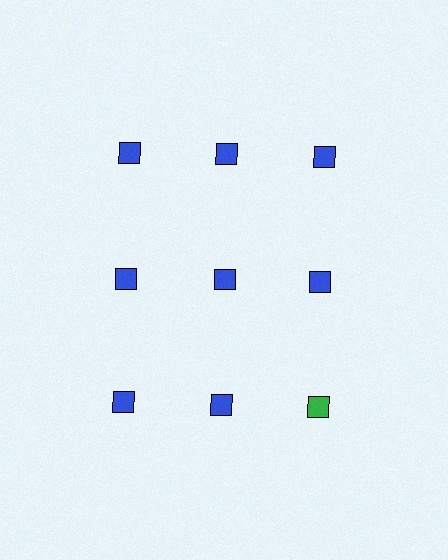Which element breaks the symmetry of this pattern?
The green square in the third row, center column breaks the symmetry. All other shapes are blue squares.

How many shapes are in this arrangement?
There are 9 shapes arranged in a grid pattern.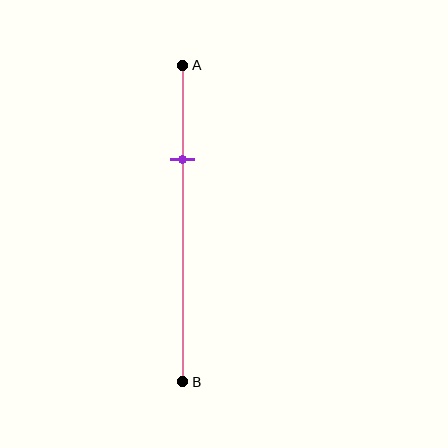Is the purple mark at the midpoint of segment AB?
No, the mark is at about 30% from A, not at the 50% midpoint.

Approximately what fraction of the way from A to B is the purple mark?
The purple mark is approximately 30% of the way from A to B.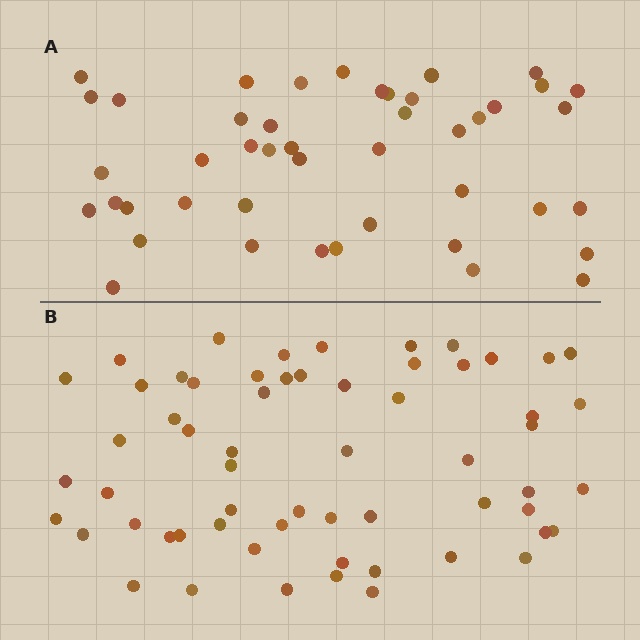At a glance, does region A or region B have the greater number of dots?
Region B (the bottom region) has more dots.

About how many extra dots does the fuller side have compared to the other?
Region B has approximately 15 more dots than region A.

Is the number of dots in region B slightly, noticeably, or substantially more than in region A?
Region B has noticeably more, but not dramatically so. The ratio is roughly 1.3 to 1.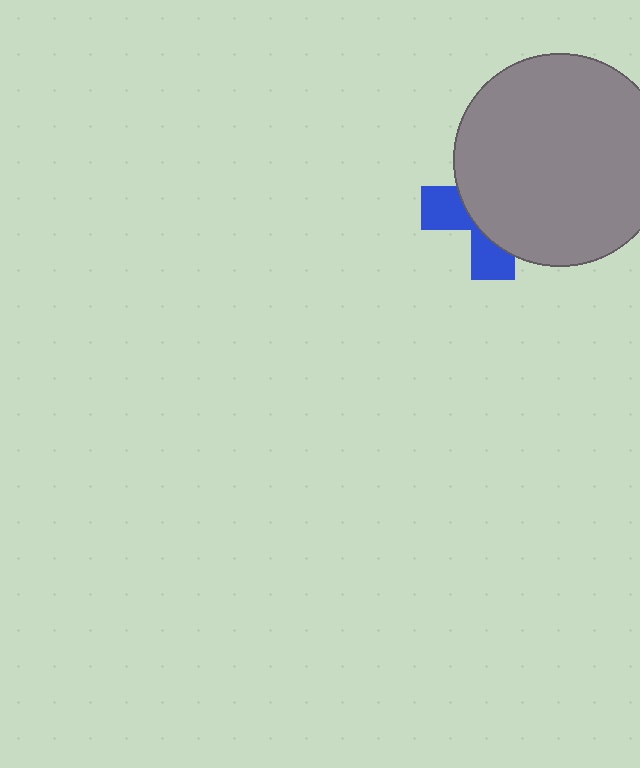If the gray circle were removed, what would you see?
You would see the complete blue cross.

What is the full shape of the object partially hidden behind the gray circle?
The partially hidden object is a blue cross.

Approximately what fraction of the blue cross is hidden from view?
Roughly 67% of the blue cross is hidden behind the gray circle.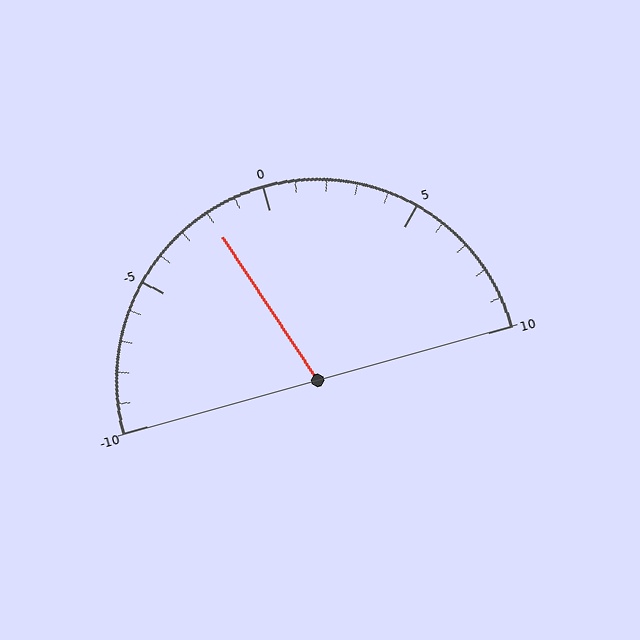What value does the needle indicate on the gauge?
The needle indicates approximately -2.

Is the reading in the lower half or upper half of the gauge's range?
The reading is in the lower half of the range (-10 to 10).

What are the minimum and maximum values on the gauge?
The gauge ranges from -10 to 10.